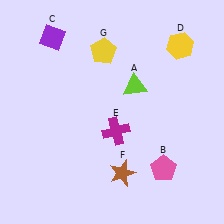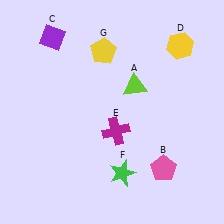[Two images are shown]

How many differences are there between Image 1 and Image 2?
There is 1 difference between the two images.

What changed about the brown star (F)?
In Image 1, F is brown. In Image 2, it changed to green.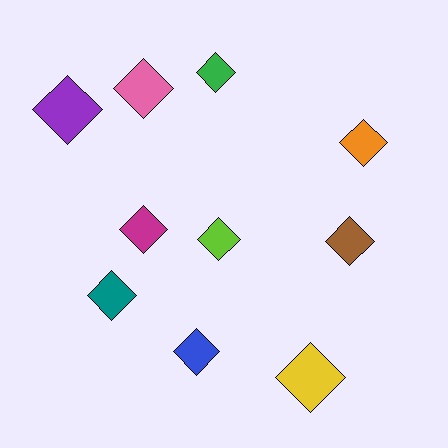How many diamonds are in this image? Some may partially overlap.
There are 10 diamonds.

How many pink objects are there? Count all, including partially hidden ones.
There is 1 pink object.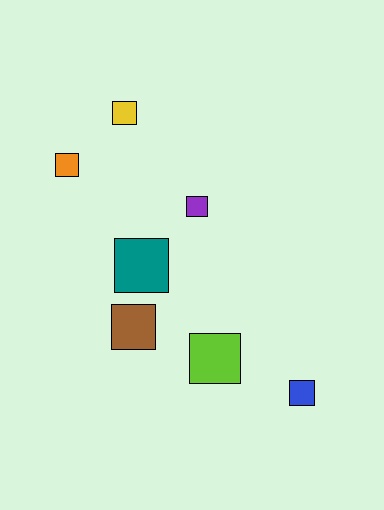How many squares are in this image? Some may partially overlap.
There are 7 squares.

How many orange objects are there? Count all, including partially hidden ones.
There is 1 orange object.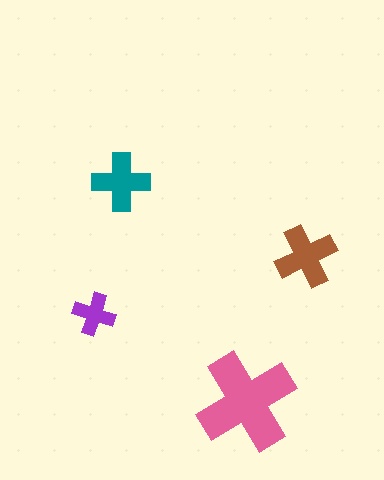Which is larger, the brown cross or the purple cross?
The brown one.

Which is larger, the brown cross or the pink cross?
The pink one.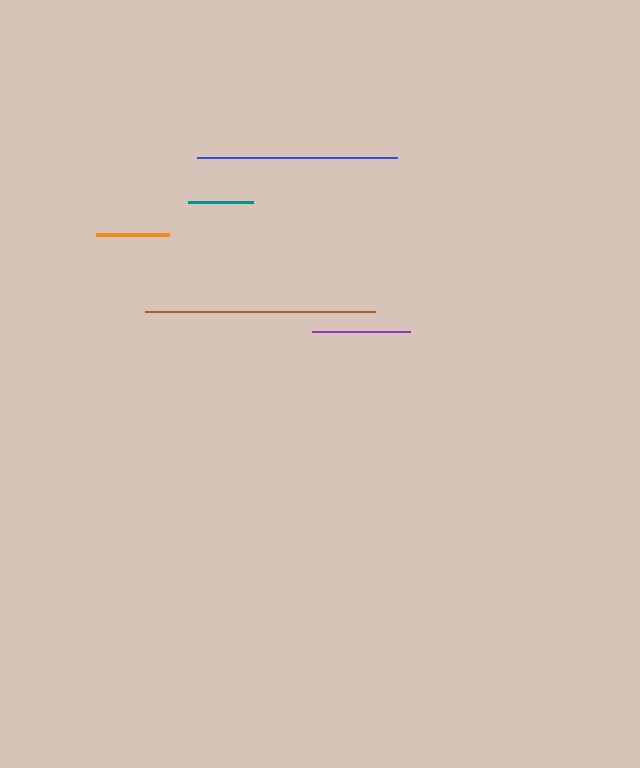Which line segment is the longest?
The brown line is the longest at approximately 229 pixels.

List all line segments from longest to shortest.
From longest to shortest: brown, blue, purple, orange, teal.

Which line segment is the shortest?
The teal line is the shortest at approximately 65 pixels.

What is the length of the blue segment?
The blue segment is approximately 200 pixels long.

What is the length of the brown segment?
The brown segment is approximately 229 pixels long.